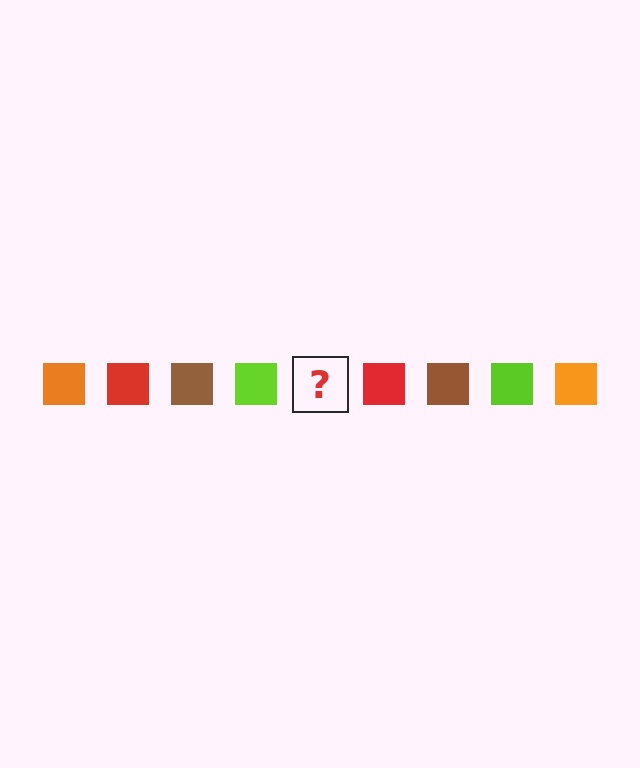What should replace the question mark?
The question mark should be replaced with an orange square.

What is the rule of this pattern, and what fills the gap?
The rule is that the pattern cycles through orange, red, brown, lime squares. The gap should be filled with an orange square.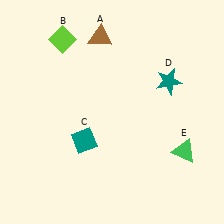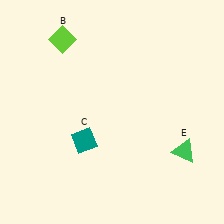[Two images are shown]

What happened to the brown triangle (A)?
The brown triangle (A) was removed in Image 2. It was in the top-left area of Image 1.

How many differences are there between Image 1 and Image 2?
There are 2 differences between the two images.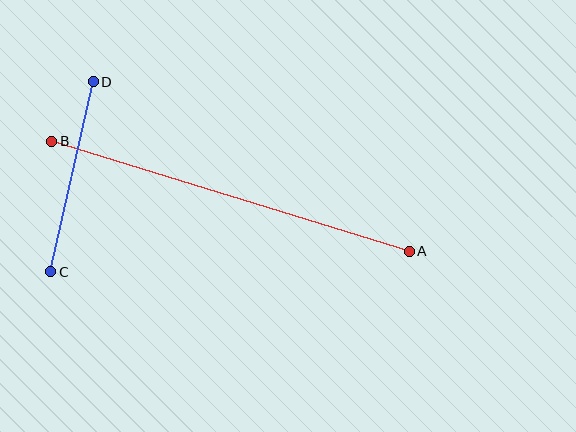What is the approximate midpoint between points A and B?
The midpoint is at approximately (230, 196) pixels.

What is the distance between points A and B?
The distance is approximately 374 pixels.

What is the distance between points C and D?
The distance is approximately 195 pixels.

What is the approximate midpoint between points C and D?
The midpoint is at approximately (72, 177) pixels.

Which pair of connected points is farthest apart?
Points A and B are farthest apart.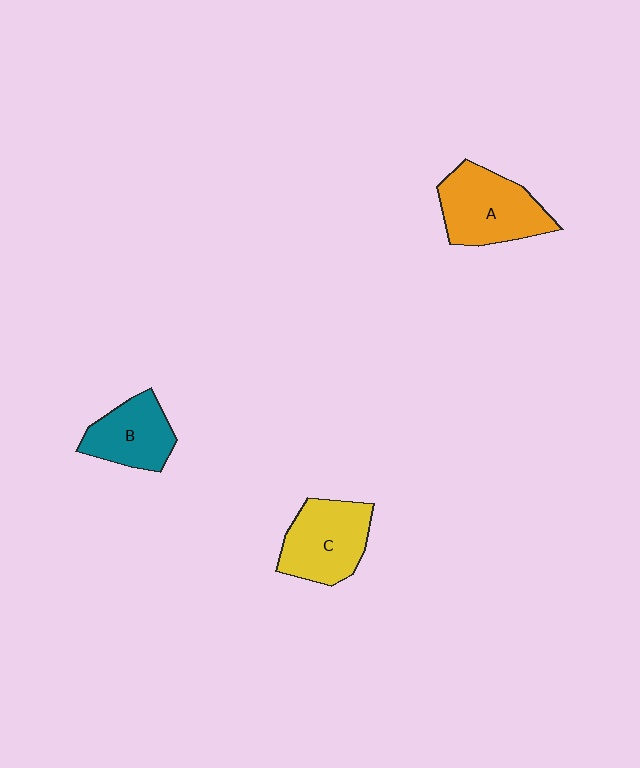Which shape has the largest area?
Shape A (orange).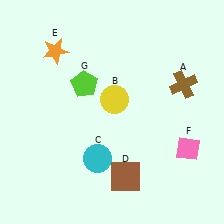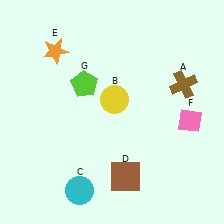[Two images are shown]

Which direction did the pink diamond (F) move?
The pink diamond (F) moved up.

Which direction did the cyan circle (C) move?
The cyan circle (C) moved down.